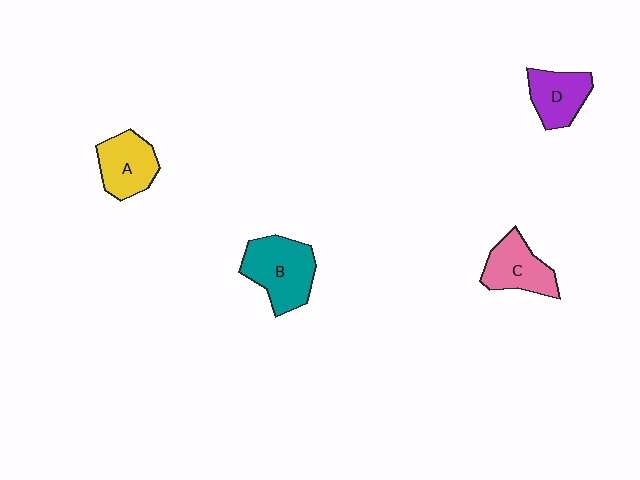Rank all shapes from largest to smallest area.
From largest to smallest: B (teal), C (pink), A (yellow), D (purple).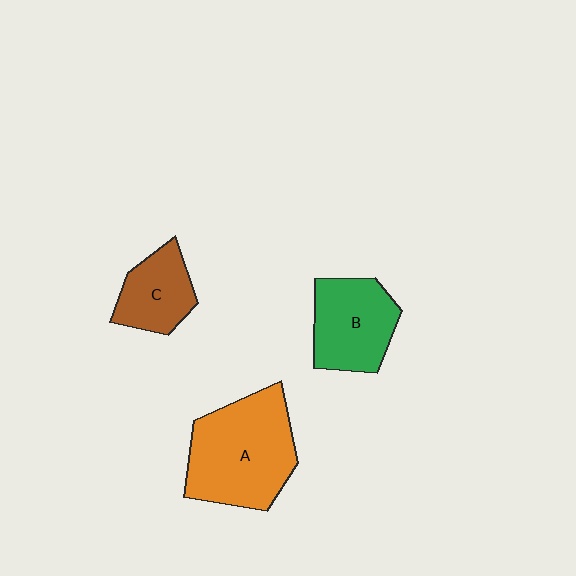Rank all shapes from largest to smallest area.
From largest to smallest: A (orange), B (green), C (brown).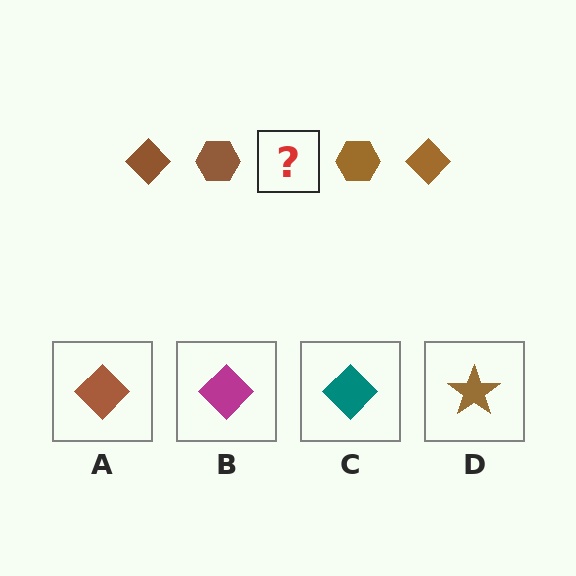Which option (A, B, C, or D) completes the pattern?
A.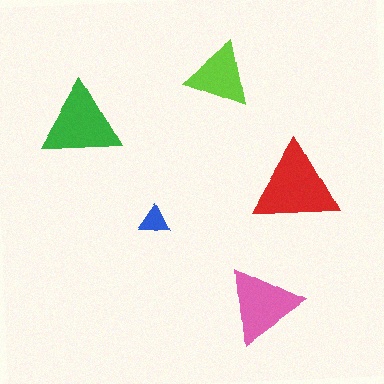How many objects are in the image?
There are 5 objects in the image.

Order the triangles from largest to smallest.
the red one, the green one, the pink one, the lime one, the blue one.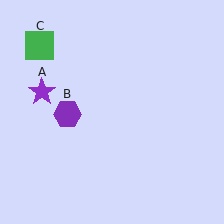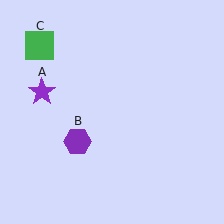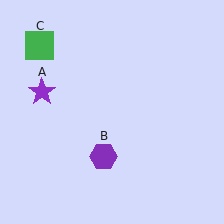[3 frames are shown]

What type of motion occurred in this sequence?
The purple hexagon (object B) rotated counterclockwise around the center of the scene.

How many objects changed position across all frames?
1 object changed position: purple hexagon (object B).